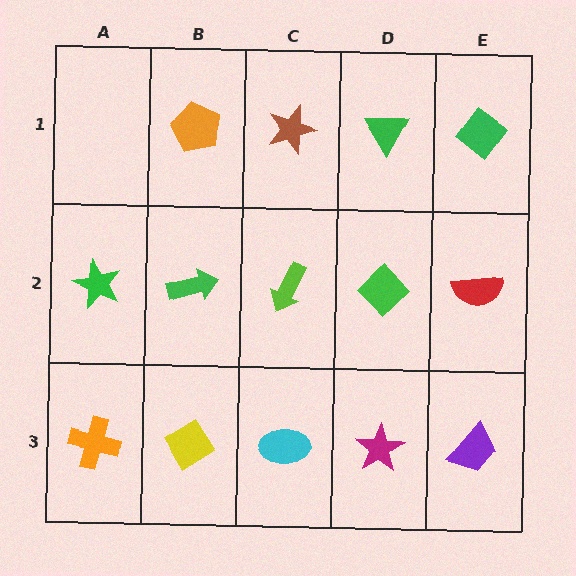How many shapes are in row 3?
5 shapes.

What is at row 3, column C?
A cyan ellipse.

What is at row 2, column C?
A lime arrow.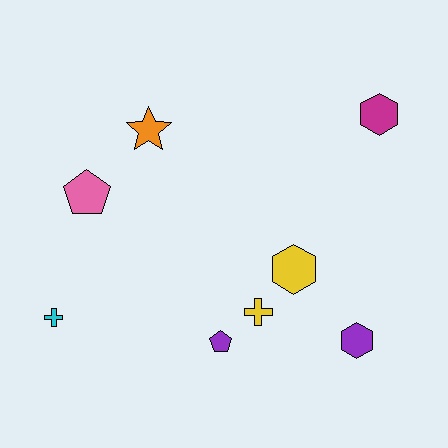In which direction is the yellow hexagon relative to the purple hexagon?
The yellow hexagon is above the purple hexagon.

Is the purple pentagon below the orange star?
Yes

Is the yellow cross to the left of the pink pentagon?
No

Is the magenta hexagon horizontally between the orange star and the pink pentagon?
No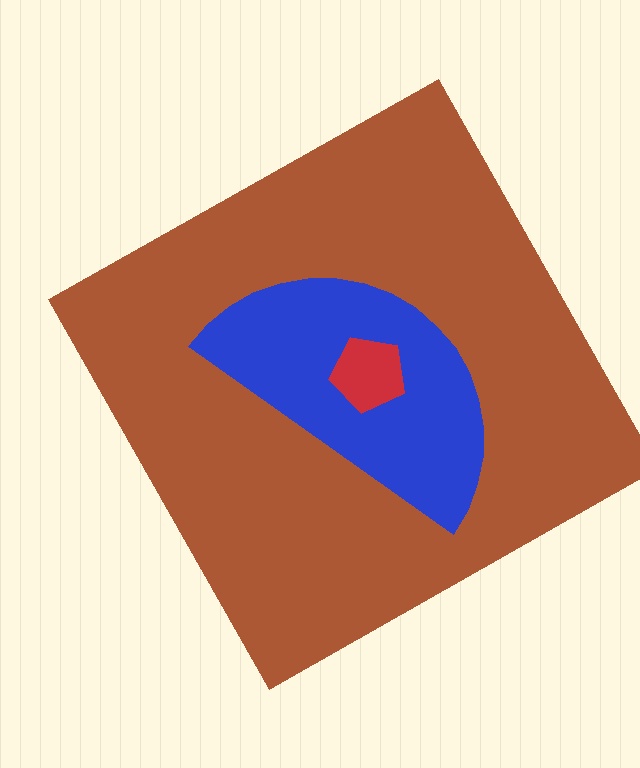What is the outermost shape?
The brown square.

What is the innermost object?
The red pentagon.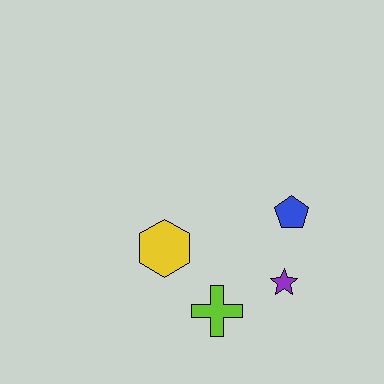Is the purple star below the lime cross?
No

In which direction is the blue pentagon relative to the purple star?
The blue pentagon is above the purple star.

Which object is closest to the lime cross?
The purple star is closest to the lime cross.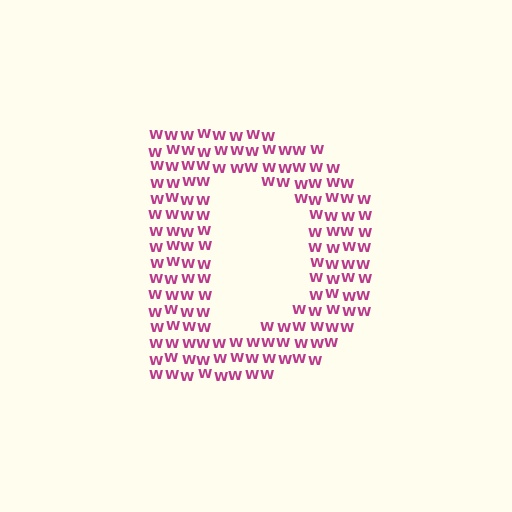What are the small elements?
The small elements are letter W's.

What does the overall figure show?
The overall figure shows the letter D.